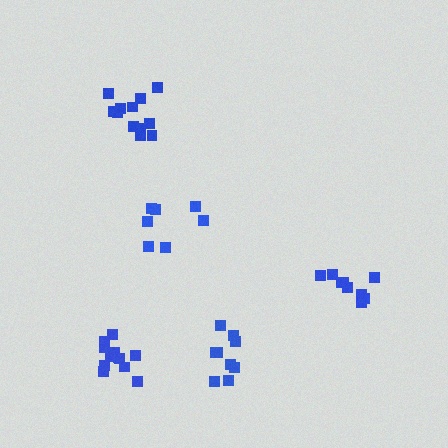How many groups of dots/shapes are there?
There are 5 groups.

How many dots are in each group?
Group 1: 13 dots, Group 2: 7 dots, Group 3: 9 dots, Group 4: 12 dots, Group 5: 9 dots (50 total).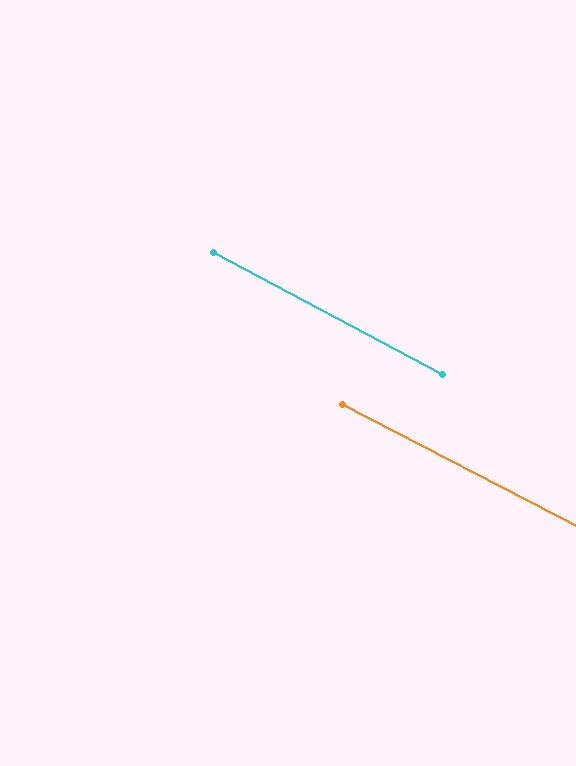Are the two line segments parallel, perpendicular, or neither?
Parallel — their directions differ by only 0.6°.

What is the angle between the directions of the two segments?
Approximately 1 degree.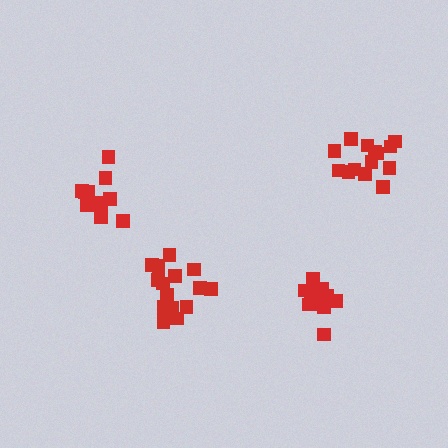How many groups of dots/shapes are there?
There are 4 groups.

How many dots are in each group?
Group 1: 14 dots, Group 2: 11 dots, Group 3: 12 dots, Group 4: 16 dots (53 total).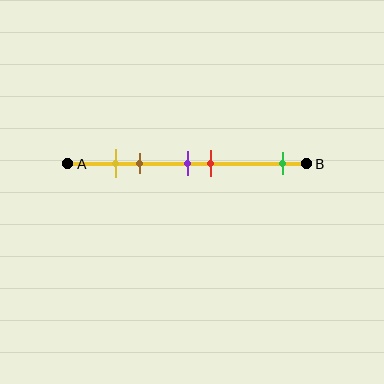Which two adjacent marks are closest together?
The yellow and brown marks are the closest adjacent pair.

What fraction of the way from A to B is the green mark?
The green mark is approximately 90% (0.9) of the way from A to B.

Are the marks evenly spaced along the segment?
No, the marks are not evenly spaced.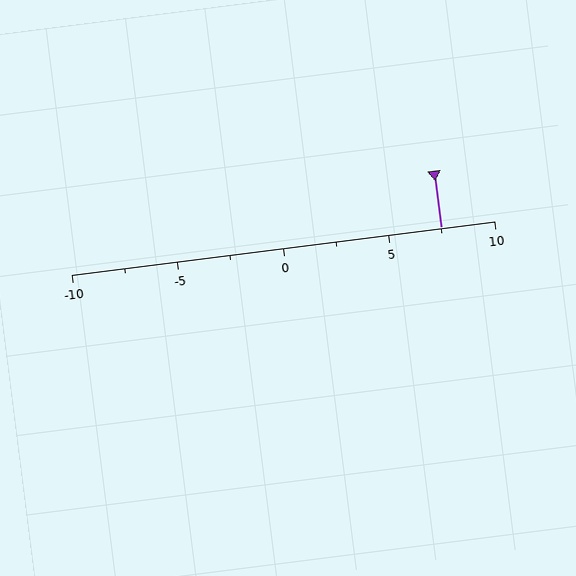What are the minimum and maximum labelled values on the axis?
The axis runs from -10 to 10.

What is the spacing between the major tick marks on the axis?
The major ticks are spaced 5 apart.